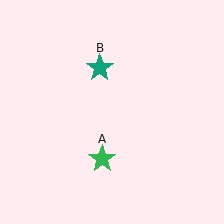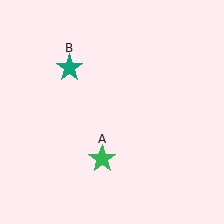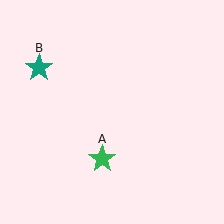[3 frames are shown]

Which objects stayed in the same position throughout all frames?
Green star (object A) remained stationary.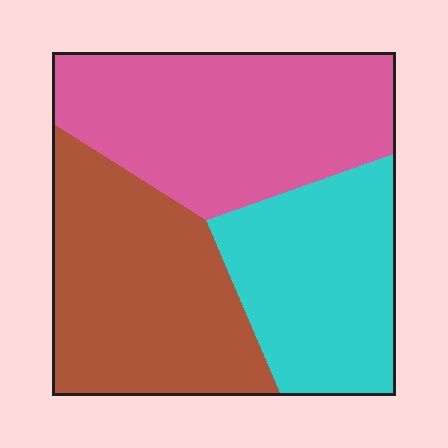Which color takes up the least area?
Cyan, at roughly 30%.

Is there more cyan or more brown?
Brown.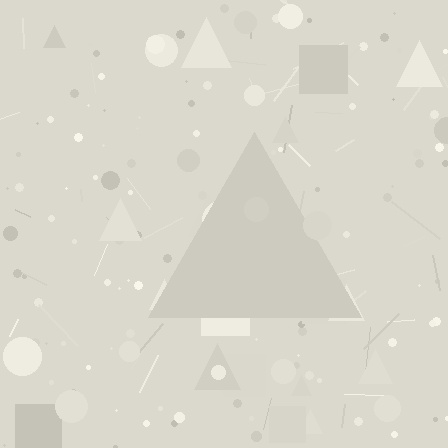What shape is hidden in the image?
A triangle is hidden in the image.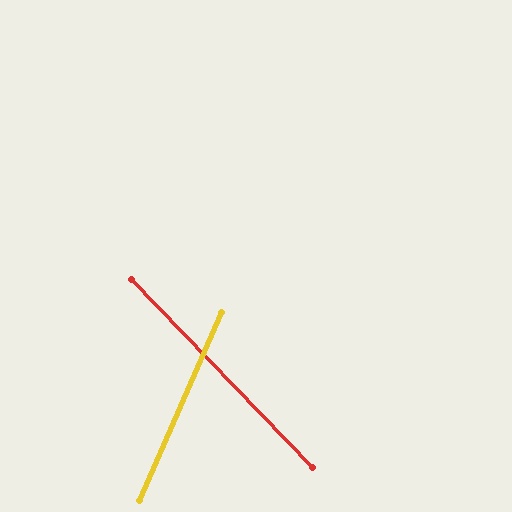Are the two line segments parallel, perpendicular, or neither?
Neither parallel nor perpendicular — they differ by about 67°.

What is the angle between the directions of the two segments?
Approximately 67 degrees.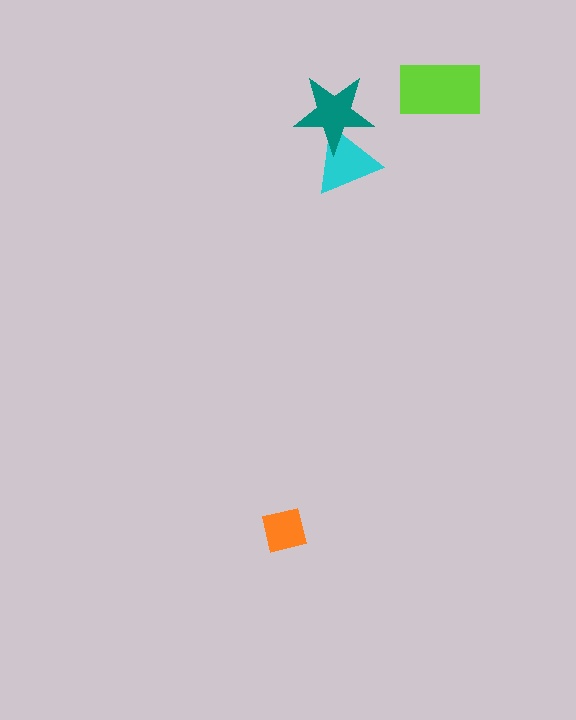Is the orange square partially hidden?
No, no other shape covers it.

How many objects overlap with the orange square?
0 objects overlap with the orange square.